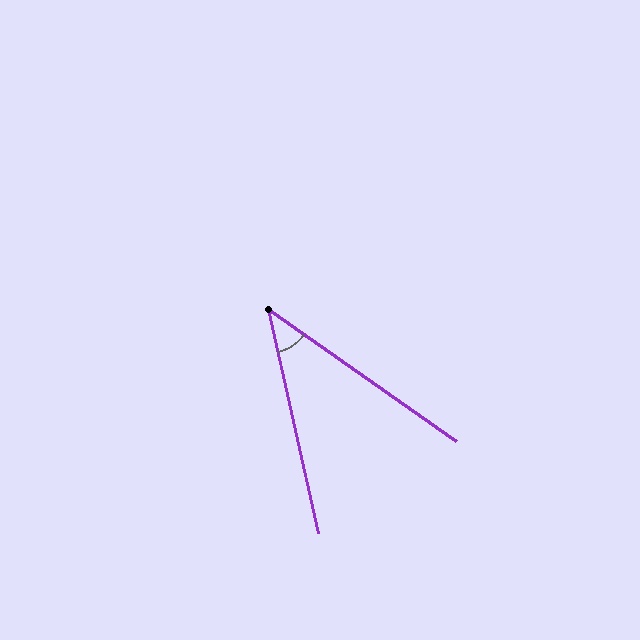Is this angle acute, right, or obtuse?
It is acute.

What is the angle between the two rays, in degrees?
Approximately 42 degrees.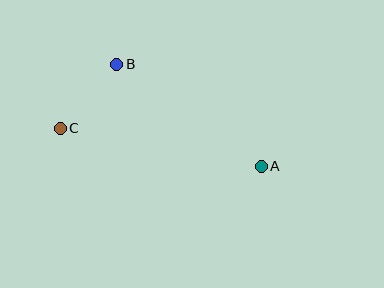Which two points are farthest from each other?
Points A and C are farthest from each other.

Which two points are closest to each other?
Points B and C are closest to each other.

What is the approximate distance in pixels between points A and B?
The distance between A and B is approximately 177 pixels.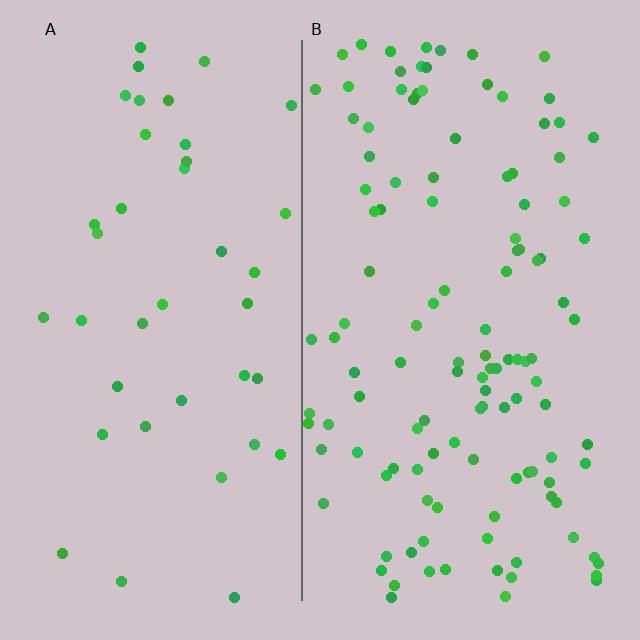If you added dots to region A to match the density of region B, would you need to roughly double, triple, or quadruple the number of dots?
Approximately triple.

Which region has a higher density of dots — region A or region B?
B (the right).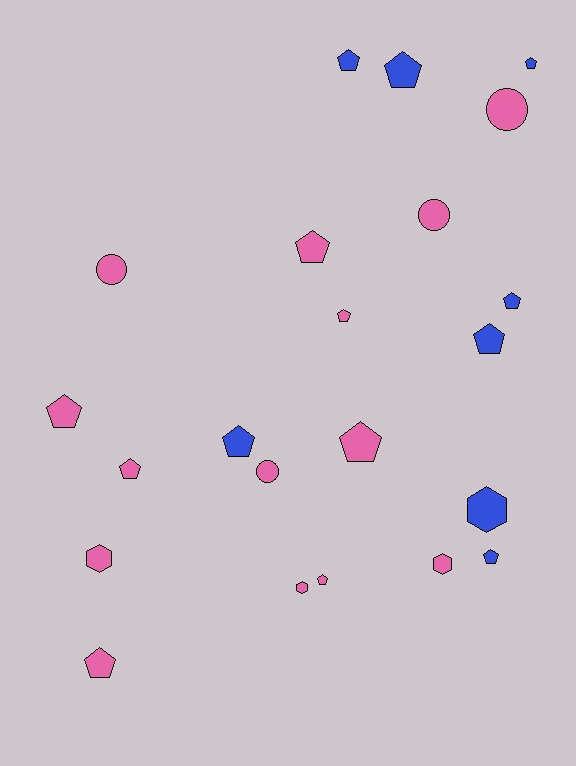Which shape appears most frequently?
Pentagon, with 14 objects.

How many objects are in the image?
There are 22 objects.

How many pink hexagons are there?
There are 3 pink hexagons.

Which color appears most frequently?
Pink, with 14 objects.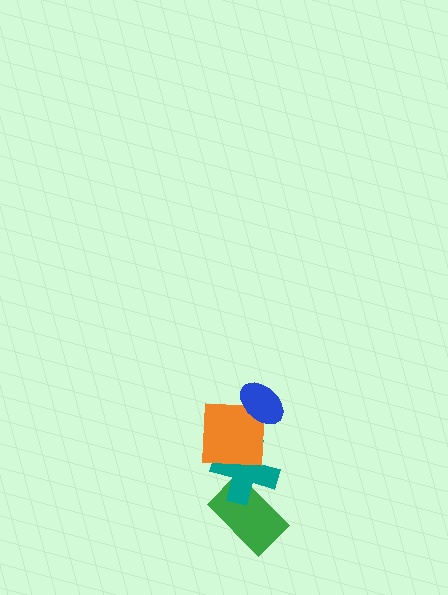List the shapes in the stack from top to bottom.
From top to bottom: the blue ellipse, the orange square, the teal cross, the green rectangle.